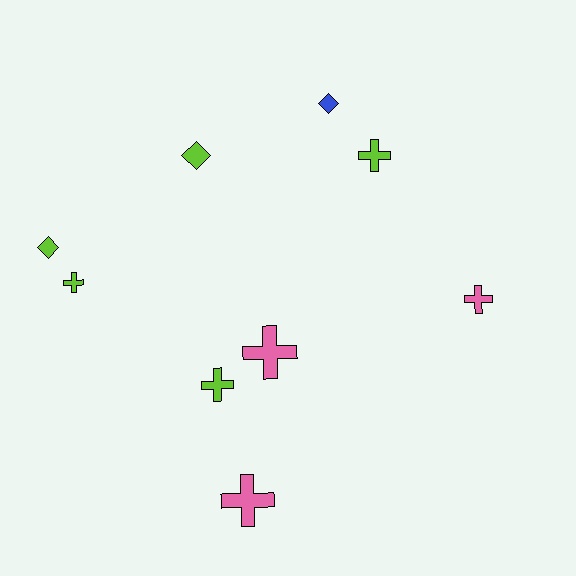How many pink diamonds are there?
There are no pink diamonds.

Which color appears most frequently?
Lime, with 5 objects.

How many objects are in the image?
There are 9 objects.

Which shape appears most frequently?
Cross, with 6 objects.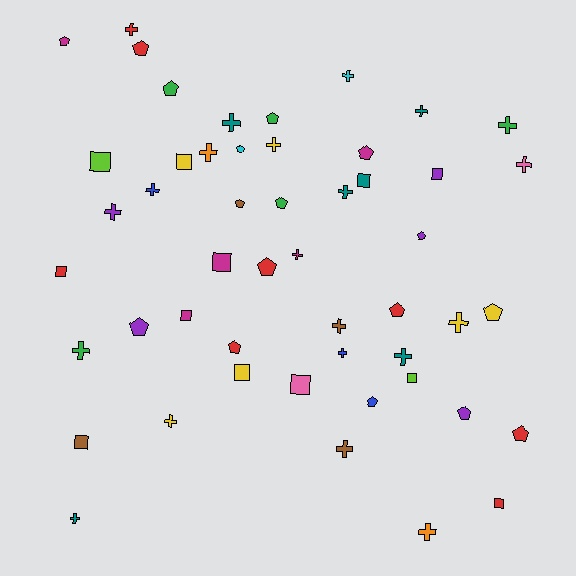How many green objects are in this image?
There are 5 green objects.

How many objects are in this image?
There are 50 objects.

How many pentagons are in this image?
There are 17 pentagons.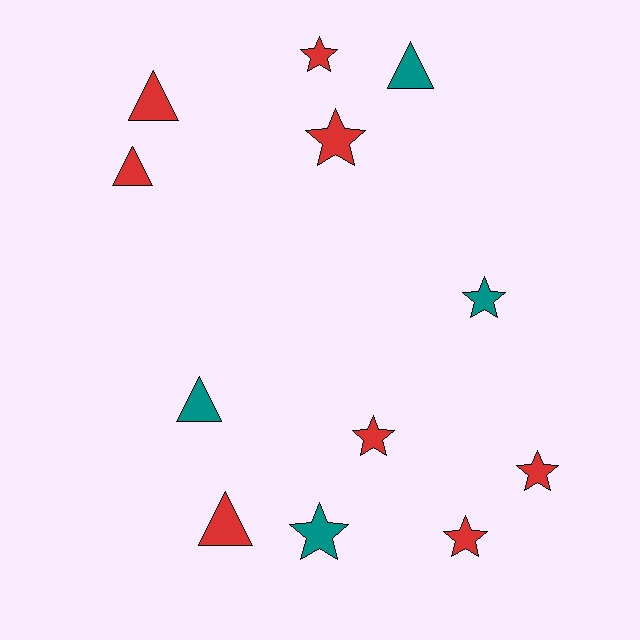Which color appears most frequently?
Red, with 8 objects.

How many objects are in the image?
There are 12 objects.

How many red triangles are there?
There are 3 red triangles.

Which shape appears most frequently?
Star, with 7 objects.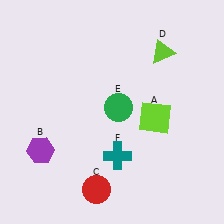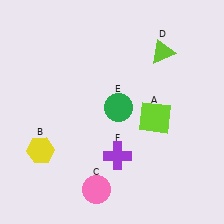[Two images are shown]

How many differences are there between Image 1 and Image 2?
There are 3 differences between the two images.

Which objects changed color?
B changed from purple to yellow. C changed from red to pink. F changed from teal to purple.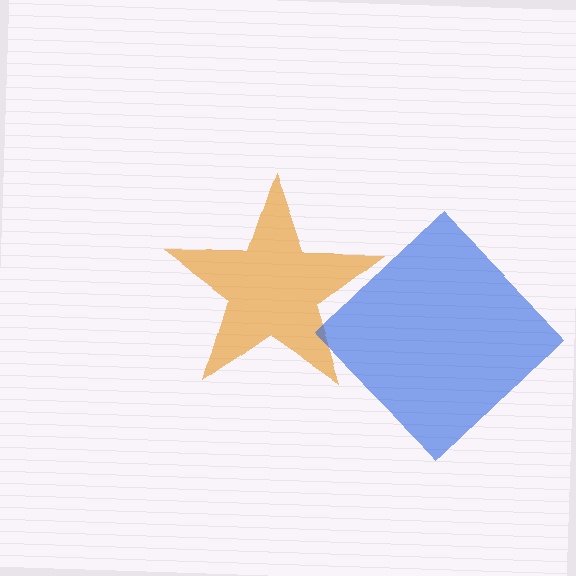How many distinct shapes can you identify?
There are 2 distinct shapes: an orange star, a blue diamond.